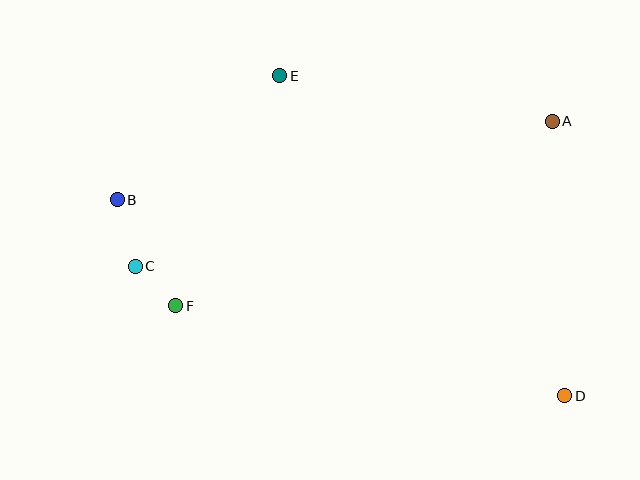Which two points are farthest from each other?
Points B and D are farthest from each other.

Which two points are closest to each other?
Points C and F are closest to each other.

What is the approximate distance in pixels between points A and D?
The distance between A and D is approximately 275 pixels.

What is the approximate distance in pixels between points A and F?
The distance between A and F is approximately 419 pixels.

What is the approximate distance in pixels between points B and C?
The distance between B and C is approximately 69 pixels.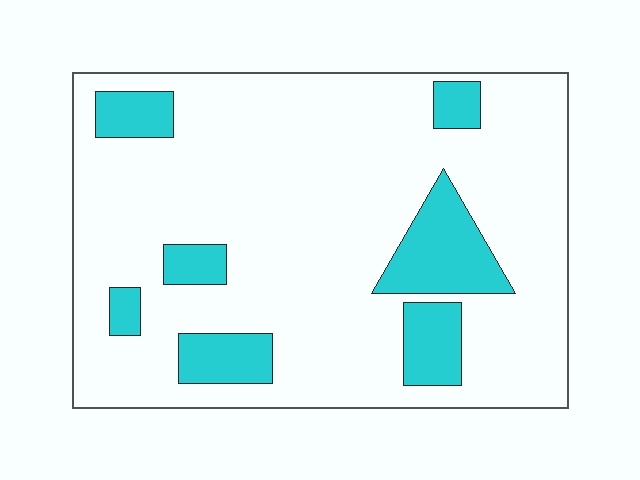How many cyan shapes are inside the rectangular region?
7.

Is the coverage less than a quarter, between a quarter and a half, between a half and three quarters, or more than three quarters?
Less than a quarter.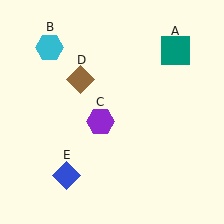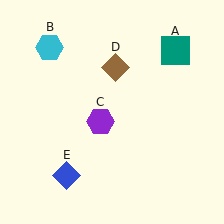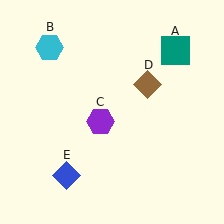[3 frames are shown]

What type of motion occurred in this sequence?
The brown diamond (object D) rotated clockwise around the center of the scene.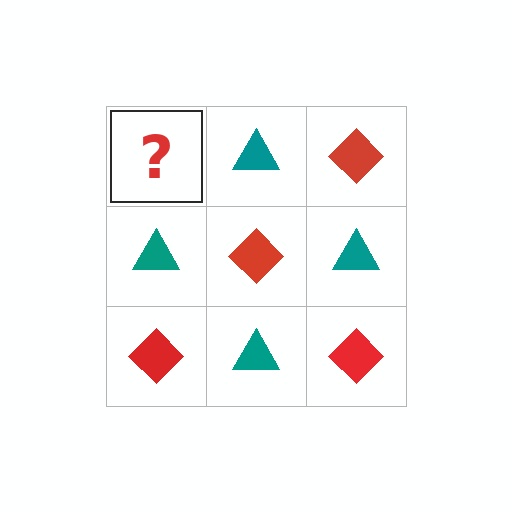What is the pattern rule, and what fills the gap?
The rule is that it alternates red diamond and teal triangle in a checkerboard pattern. The gap should be filled with a red diamond.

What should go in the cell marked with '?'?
The missing cell should contain a red diamond.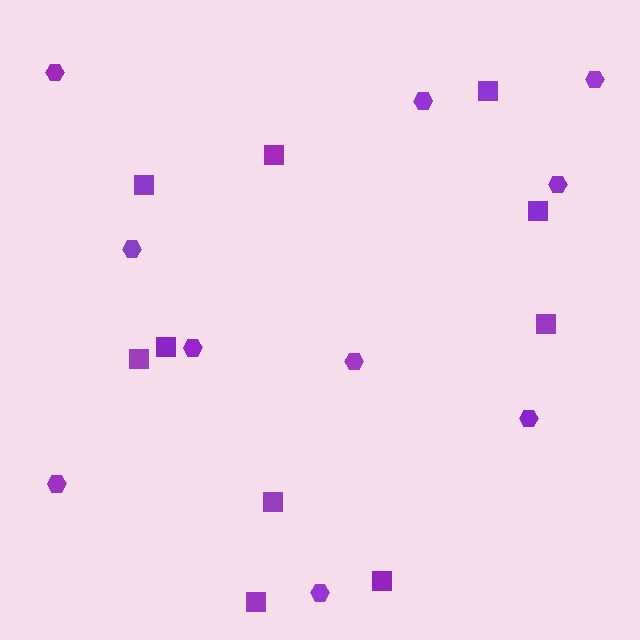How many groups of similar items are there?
There are 2 groups: one group of hexagons (10) and one group of squares (10).